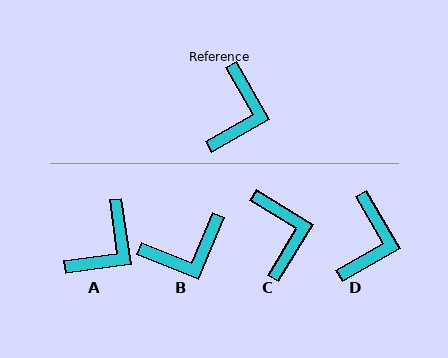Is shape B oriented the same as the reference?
No, it is off by about 52 degrees.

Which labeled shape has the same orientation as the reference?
D.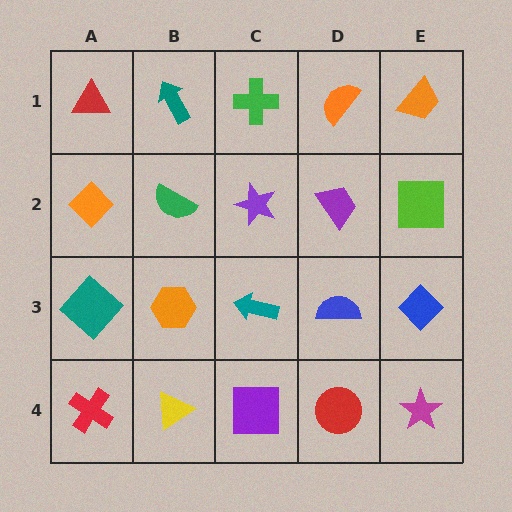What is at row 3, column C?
A teal arrow.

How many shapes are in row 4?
5 shapes.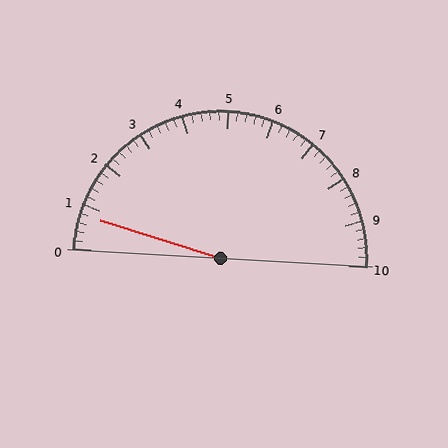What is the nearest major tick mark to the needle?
The nearest major tick mark is 1.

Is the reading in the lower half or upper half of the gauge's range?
The reading is in the lower half of the range (0 to 10).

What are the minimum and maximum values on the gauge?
The gauge ranges from 0 to 10.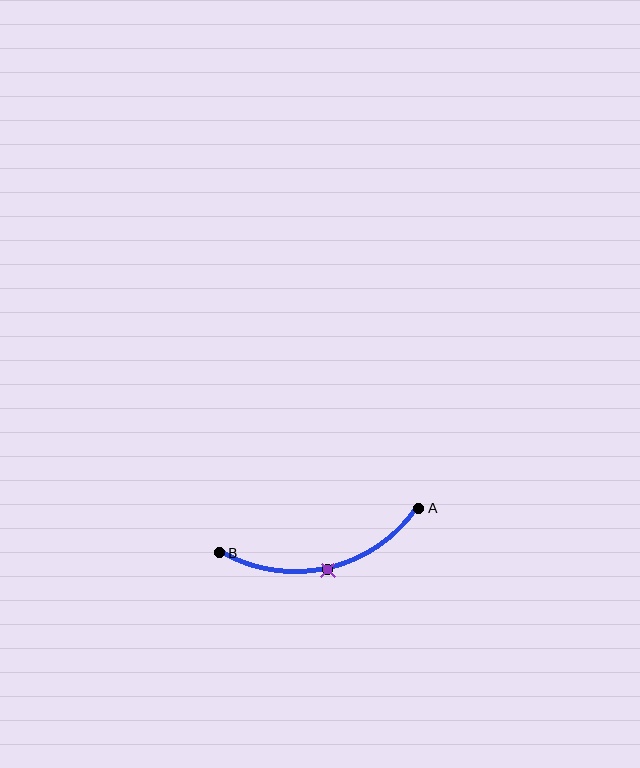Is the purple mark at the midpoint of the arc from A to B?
Yes. The purple mark lies on the arc at equal arc-length from both A and B — it is the arc midpoint.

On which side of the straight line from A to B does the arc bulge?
The arc bulges below the straight line connecting A and B.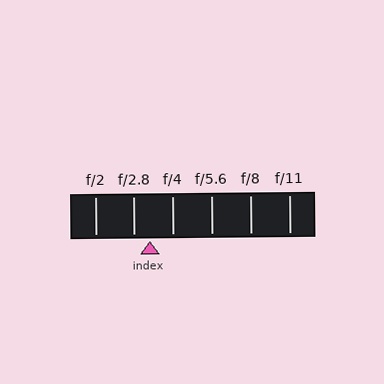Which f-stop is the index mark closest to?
The index mark is closest to f/2.8.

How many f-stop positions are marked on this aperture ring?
There are 6 f-stop positions marked.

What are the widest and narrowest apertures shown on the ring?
The widest aperture shown is f/2 and the narrowest is f/11.